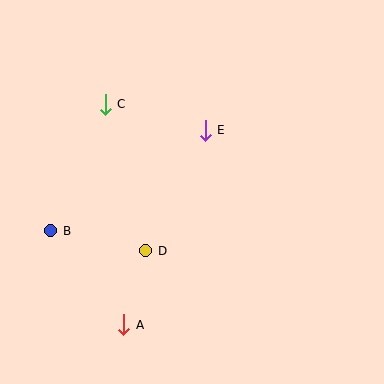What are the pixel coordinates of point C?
Point C is at (105, 104).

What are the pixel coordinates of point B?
Point B is at (51, 231).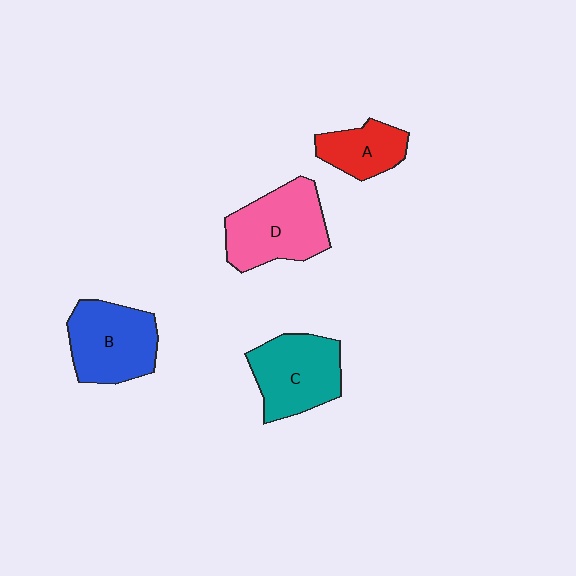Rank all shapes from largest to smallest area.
From largest to smallest: D (pink), B (blue), C (teal), A (red).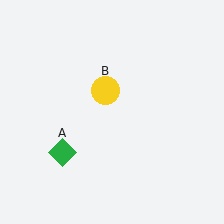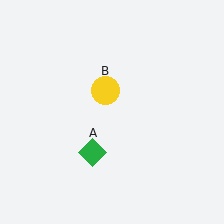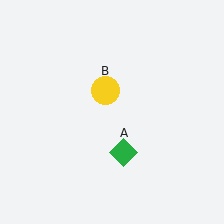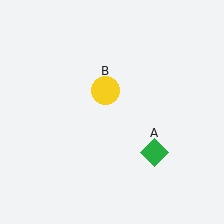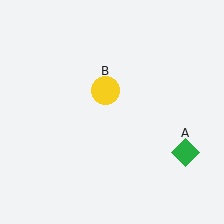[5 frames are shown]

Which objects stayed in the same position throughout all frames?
Yellow circle (object B) remained stationary.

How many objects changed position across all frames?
1 object changed position: green diamond (object A).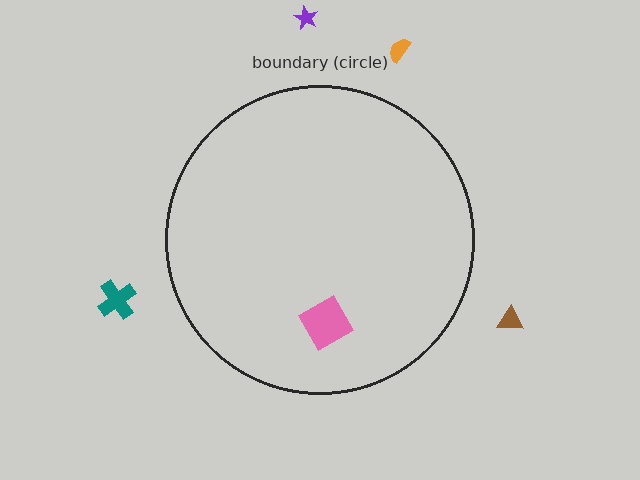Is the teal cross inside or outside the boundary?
Outside.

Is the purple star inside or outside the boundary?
Outside.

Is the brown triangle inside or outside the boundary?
Outside.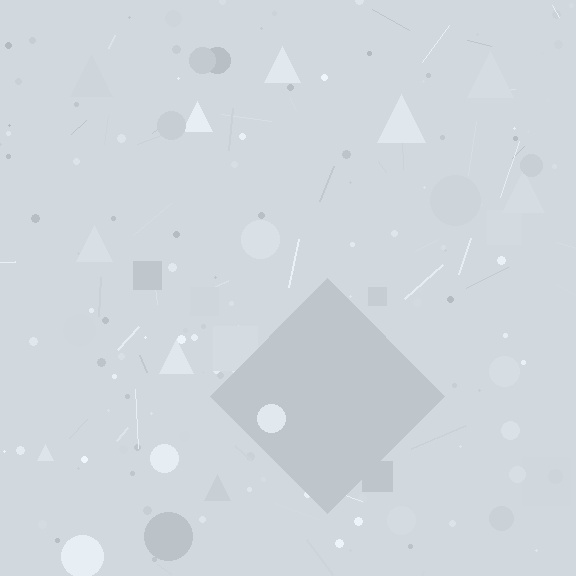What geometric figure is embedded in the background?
A diamond is embedded in the background.